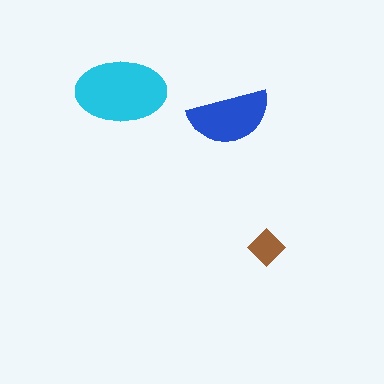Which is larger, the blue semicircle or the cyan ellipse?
The cyan ellipse.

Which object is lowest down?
The brown diamond is bottommost.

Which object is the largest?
The cyan ellipse.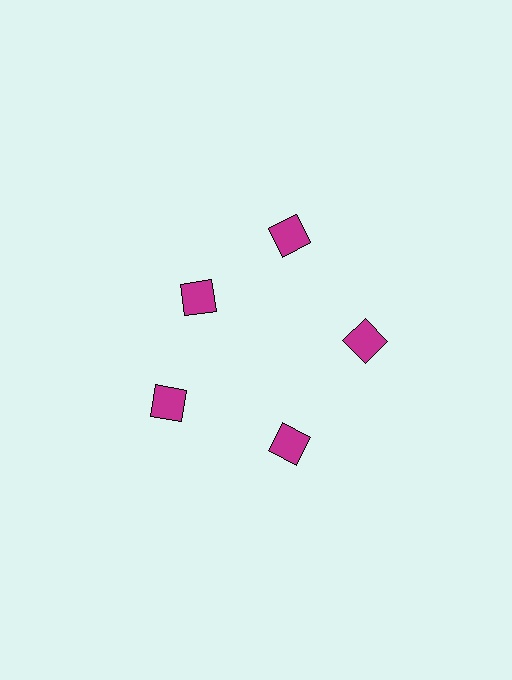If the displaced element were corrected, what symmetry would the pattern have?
It would have 5-fold rotational symmetry — the pattern would map onto itself every 72 degrees.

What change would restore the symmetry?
The symmetry would be restored by moving it outward, back onto the ring so that all 5 squares sit at equal angles and equal distance from the center.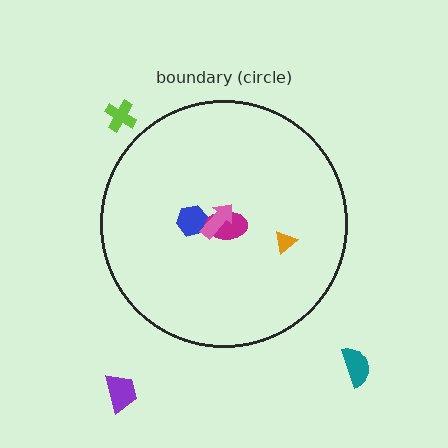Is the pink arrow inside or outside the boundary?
Inside.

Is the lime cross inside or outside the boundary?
Outside.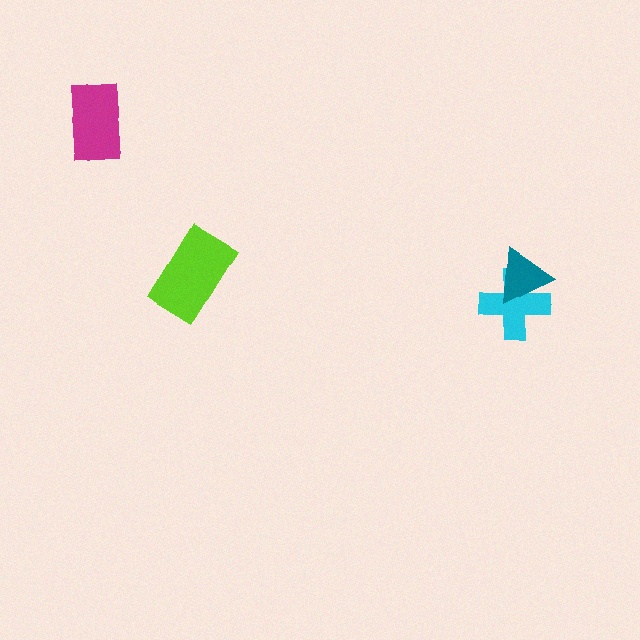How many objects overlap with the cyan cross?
1 object overlaps with the cyan cross.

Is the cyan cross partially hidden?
Yes, it is partially covered by another shape.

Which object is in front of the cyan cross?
The teal triangle is in front of the cyan cross.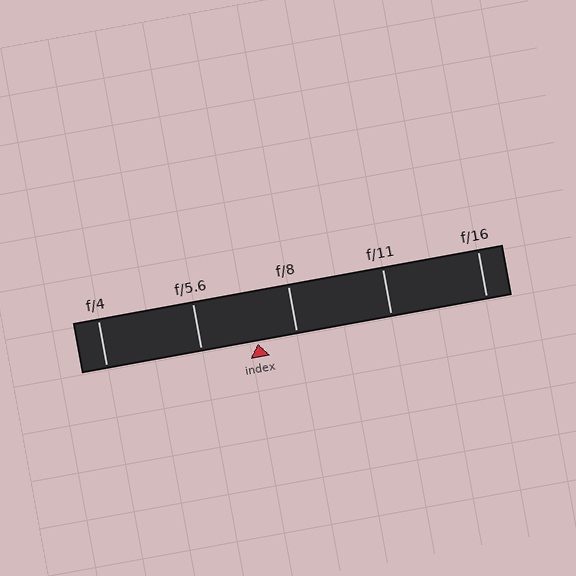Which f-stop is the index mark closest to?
The index mark is closest to f/8.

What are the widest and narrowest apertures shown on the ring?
The widest aperture shown is f/4 and the narrowest is f/16.